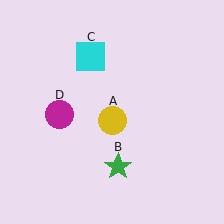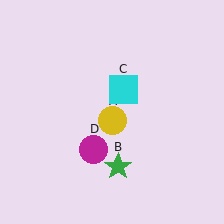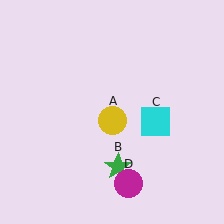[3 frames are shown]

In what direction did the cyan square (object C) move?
The cyan square (object C) moved down and to the right.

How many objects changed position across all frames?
2 objects changed position: cyan square (object C), magenta circle (object D).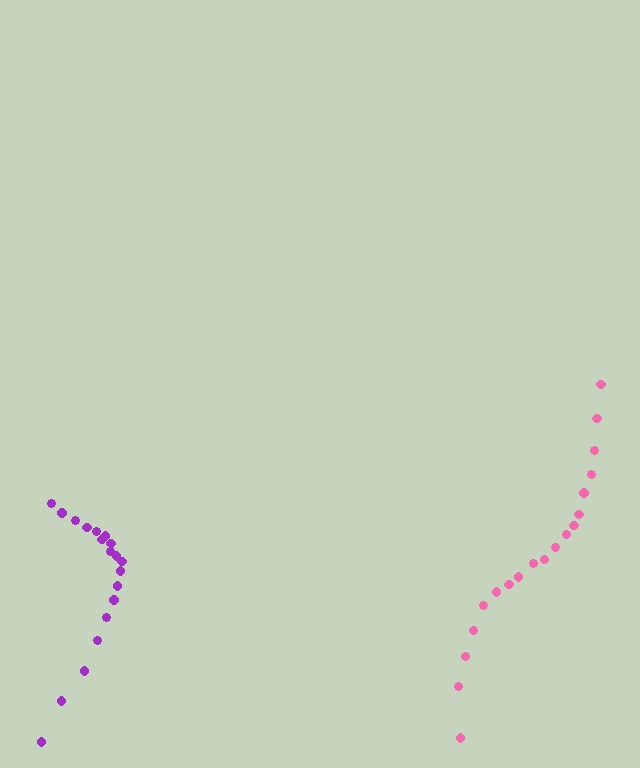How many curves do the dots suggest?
There are 2 distinct paths.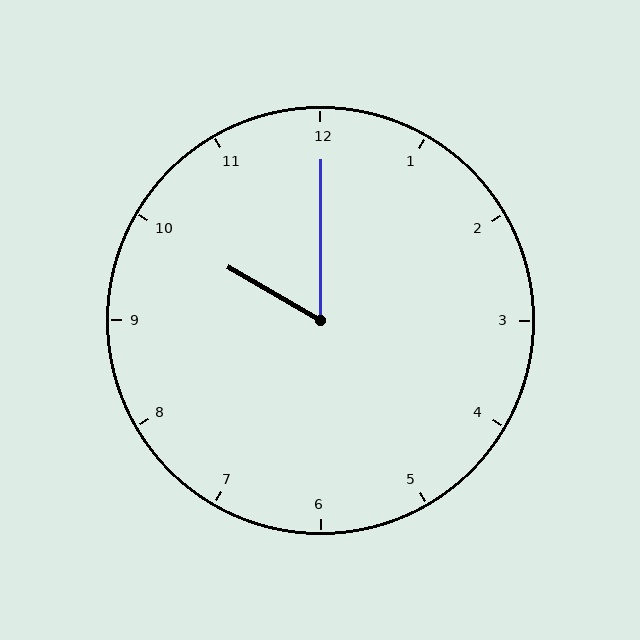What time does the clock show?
10:00.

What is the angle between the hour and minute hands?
Approximately 60 degrees.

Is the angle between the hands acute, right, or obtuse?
It is acute.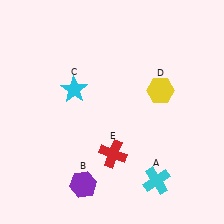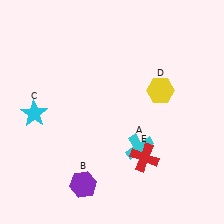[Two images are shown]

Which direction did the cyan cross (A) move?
The cyan cross (A) moved up.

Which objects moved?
The objects that moved are: the cyan cross (A), the cyan star (C), the red cross (E).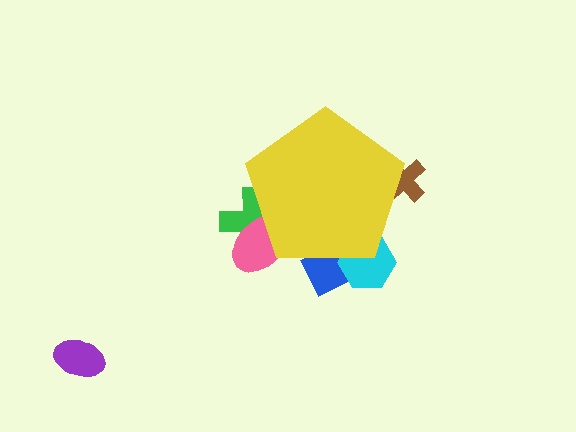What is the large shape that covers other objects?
A yellow pentagon.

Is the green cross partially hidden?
Yes, the green cross is partially hidden behind the yellow pentagon.